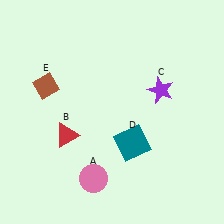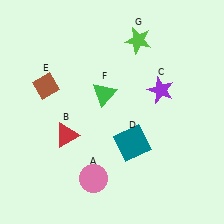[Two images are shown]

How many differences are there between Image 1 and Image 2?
There are 2 differences between the two images.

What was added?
A green triangle (F), a lime star (G) were added in Image 2.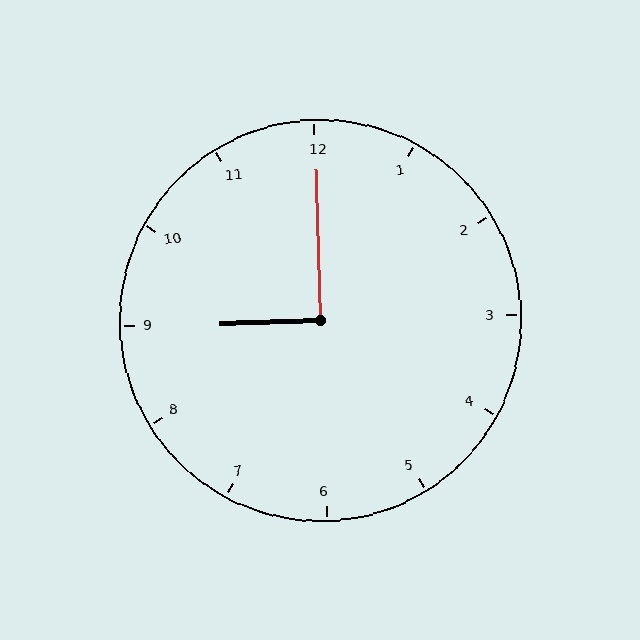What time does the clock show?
9:00.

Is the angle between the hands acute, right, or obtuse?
It is right.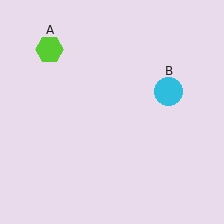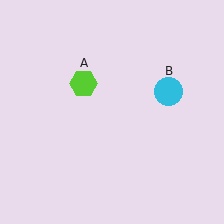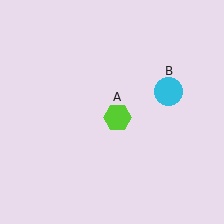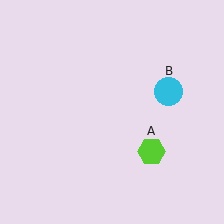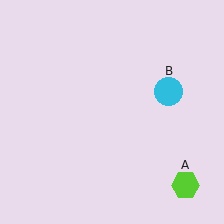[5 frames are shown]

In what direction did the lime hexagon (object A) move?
The lime hexagon (object A) moved down and to the right.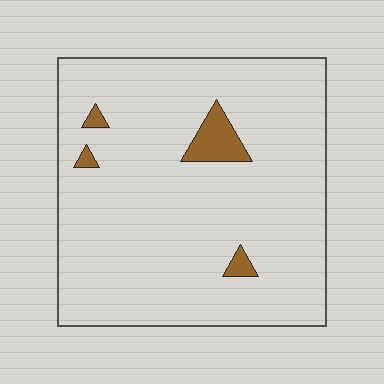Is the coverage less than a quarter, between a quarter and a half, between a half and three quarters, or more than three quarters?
Less than a quarter.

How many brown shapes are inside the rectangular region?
4.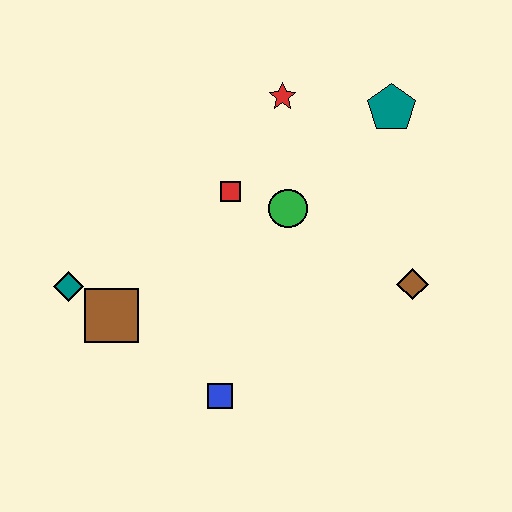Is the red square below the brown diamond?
No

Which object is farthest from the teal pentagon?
The teal diamond is farthest from the teal pentagon.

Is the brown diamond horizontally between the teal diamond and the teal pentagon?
No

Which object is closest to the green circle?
The red square is closest to the green circle.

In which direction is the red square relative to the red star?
The red square is below the red star.